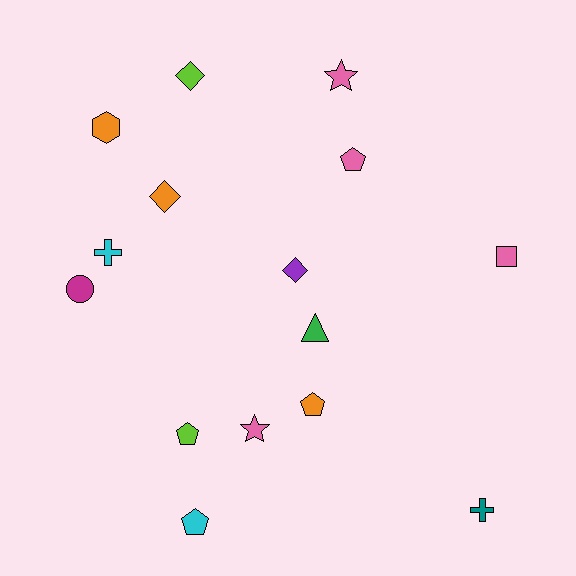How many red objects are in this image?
There are no red objects.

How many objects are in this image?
There are 15 objects.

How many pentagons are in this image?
There are 4 pentagons.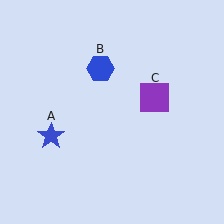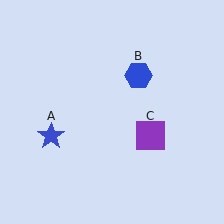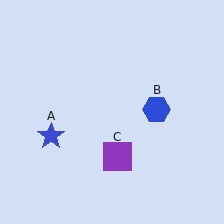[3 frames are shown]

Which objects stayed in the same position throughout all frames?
Blue star (object A) remained stationary.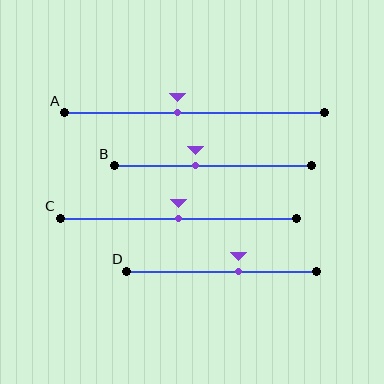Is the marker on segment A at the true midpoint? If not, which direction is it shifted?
No, the marker on segment A is shifted to the left by about 7% of the segment length.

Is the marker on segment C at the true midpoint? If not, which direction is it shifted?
Yes, the marker on segment C is at the true midpoint.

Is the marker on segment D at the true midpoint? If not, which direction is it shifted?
No, the marker on segment D is shifted to the right by about 9% of the segment length.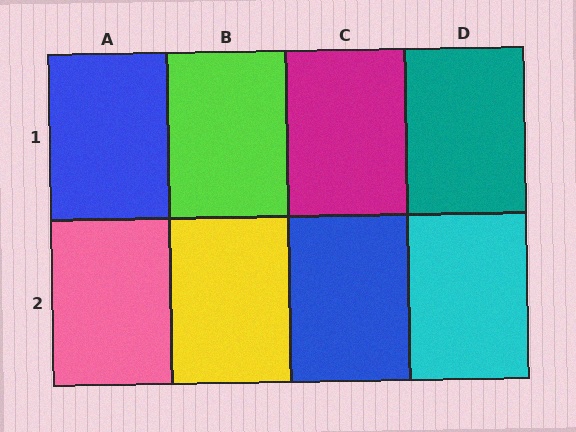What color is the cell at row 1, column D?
Teal.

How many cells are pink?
1 cell is pink.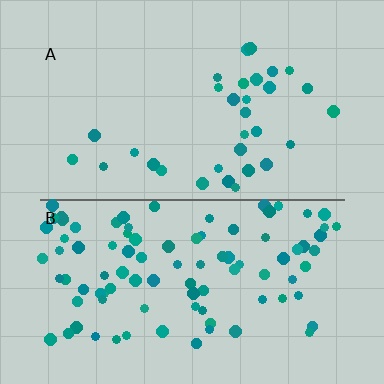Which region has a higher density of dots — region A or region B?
B (the bottom).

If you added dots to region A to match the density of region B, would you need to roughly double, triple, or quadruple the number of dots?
Approximately triple.